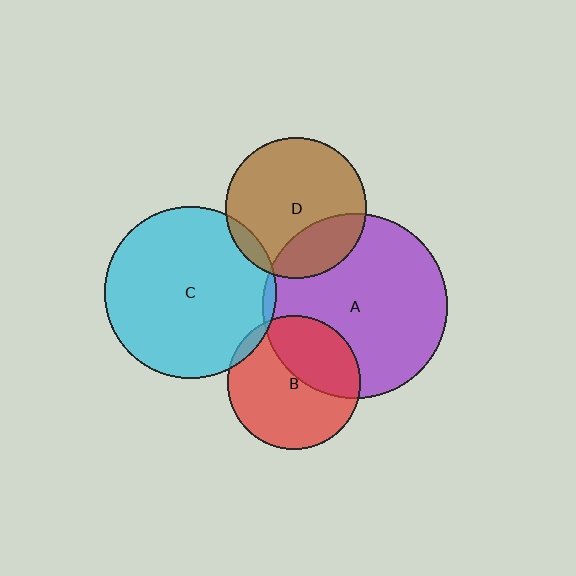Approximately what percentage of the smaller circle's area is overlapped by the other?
Approximately 35%.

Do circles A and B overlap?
Yes.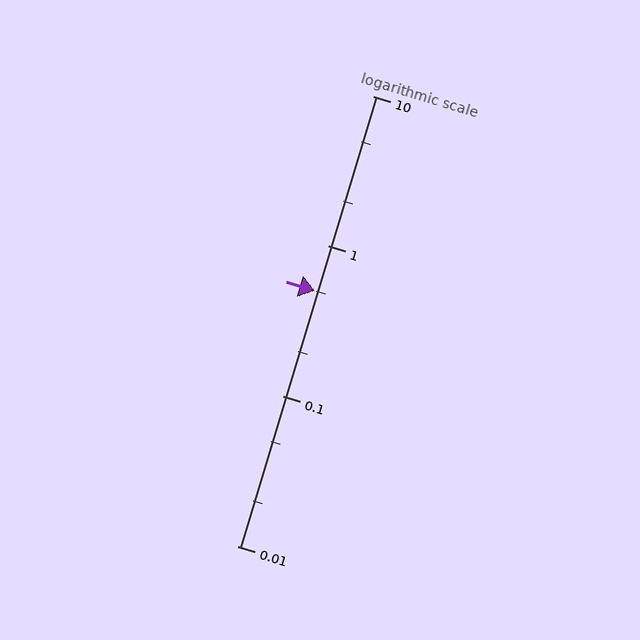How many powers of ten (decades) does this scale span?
The scale spans 3 decades, from 0.01 to 10.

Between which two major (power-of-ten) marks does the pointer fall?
The pointer is between 0.1 and 1.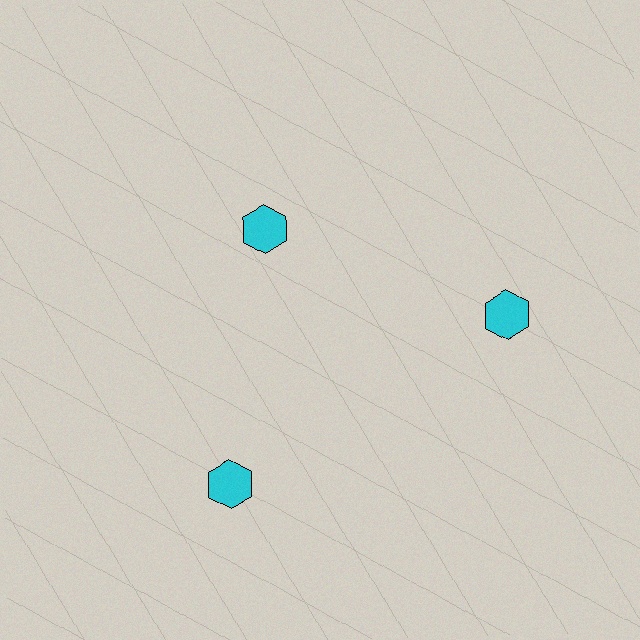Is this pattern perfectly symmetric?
No. The 3 cyan hexagons are arranged in a ring, but one element near the 11 o'clock position is pulled inward toward the center, breaking the 3-fold rotational symmetry.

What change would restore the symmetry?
The symmetry would be restored by moving it outward, back onto the ring so that all 3 hexagons sit at equal angles and equal distance from the center.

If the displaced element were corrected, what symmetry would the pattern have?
It would have 3-fold rotational symmetry — the pattern would map onto itself every 120 degrees.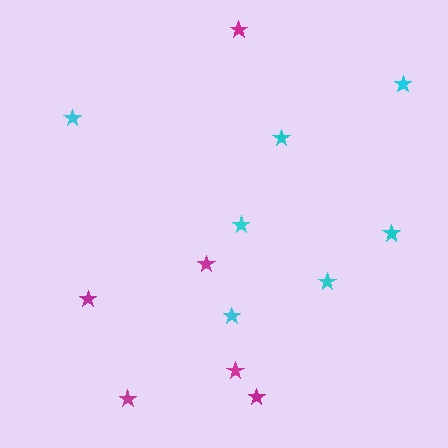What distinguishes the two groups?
There are 2 groups: one group of magenta stars (6) and one group of cyan stars (7).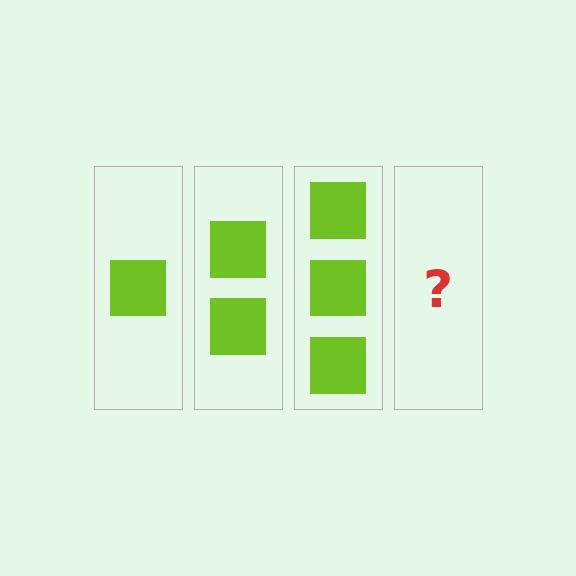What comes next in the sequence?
The next element should be 4 squares.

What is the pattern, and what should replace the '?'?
The pattern is that each step adds one more square. The '?' should be 4 squares.